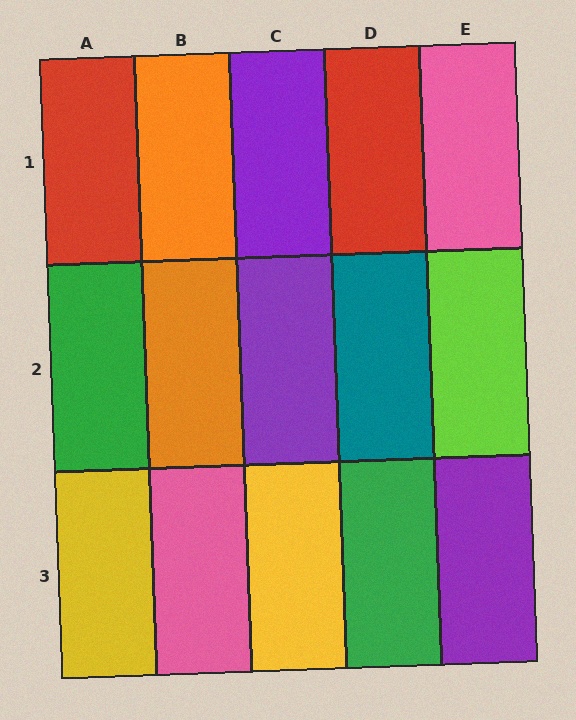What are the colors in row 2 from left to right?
Green, orange, purple, teal, lime.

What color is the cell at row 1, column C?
Purple.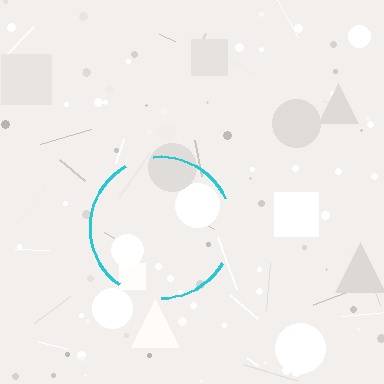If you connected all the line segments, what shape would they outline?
They would outline a circle.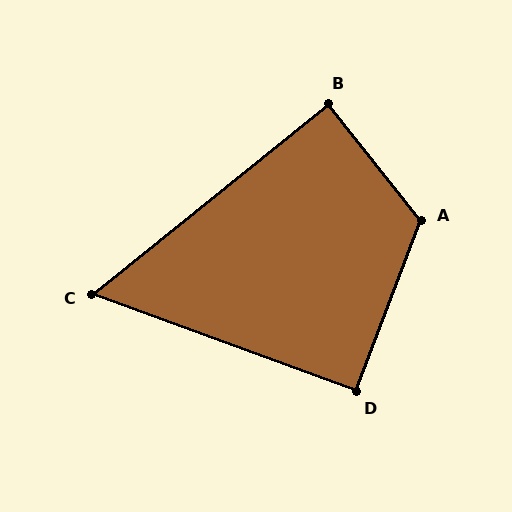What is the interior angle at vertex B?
Approximately 89 degrees (approximately right).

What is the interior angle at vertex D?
Approximately 91 degrees (approximately right).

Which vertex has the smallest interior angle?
C, at approximately 59 degrees.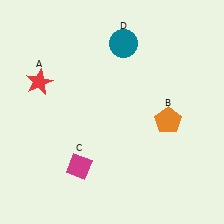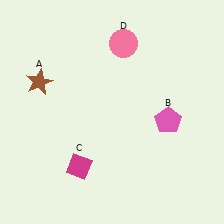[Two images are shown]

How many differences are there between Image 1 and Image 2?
There are 3 differences between the two images.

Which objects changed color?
A changed from red to brown. B changed from orange to pink. D changed from teal to pink.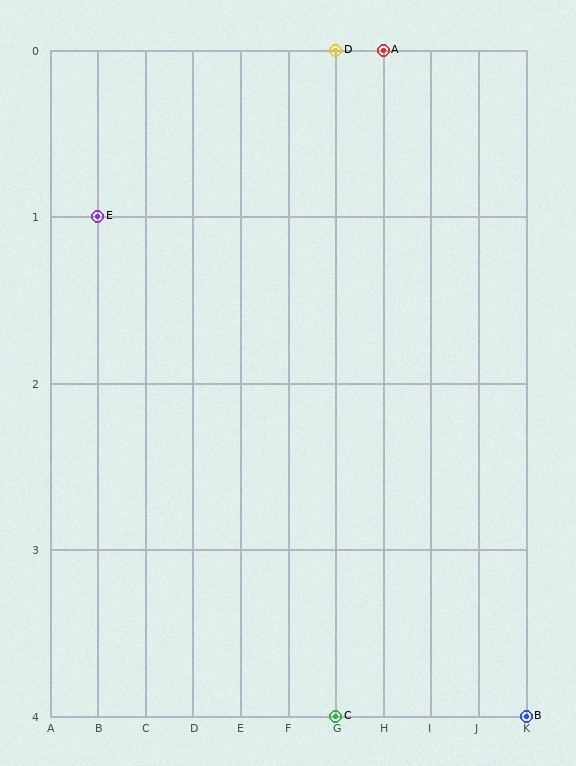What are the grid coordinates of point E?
Point E is at grid coordinates (B, 1).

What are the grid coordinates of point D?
Point D is at grid coordinates (G, 0).